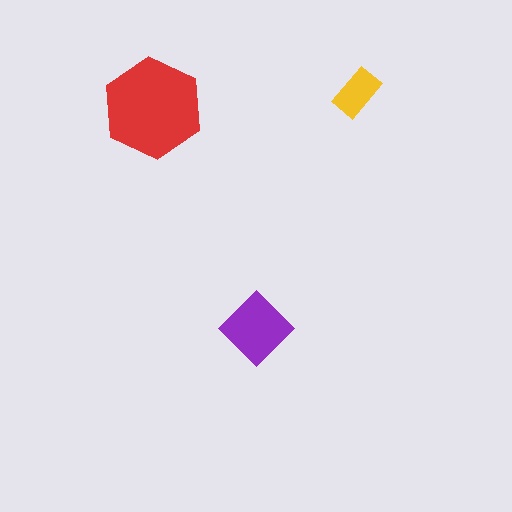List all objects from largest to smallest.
The red hexagon, the purple diamond, the yellow rectangle.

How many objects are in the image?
There are 3 objects in the image.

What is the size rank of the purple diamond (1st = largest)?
2nd.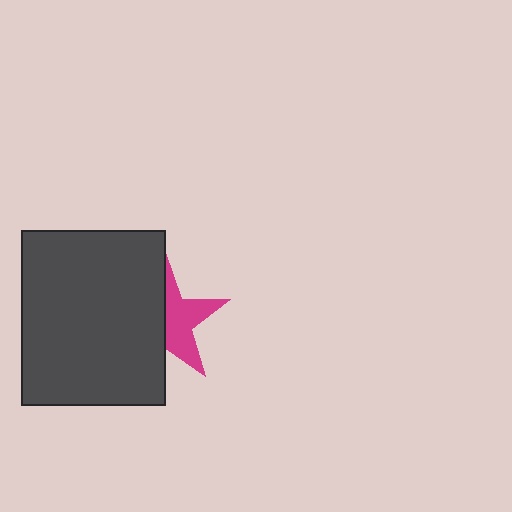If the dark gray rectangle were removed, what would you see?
You would see the complete magenta star.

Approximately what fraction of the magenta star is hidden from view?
Roughly 51% of the magenta star is hidden behind the dark gray rectangle.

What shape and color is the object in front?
The object in front is a dark gray rectangle.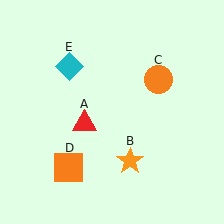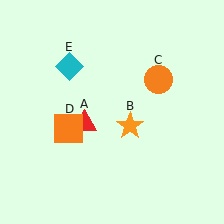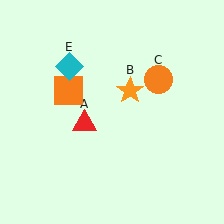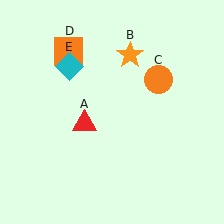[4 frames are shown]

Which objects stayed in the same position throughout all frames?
Red triangle (object A) and orange circle (object C) and cyan diamond (object E) remained stationary.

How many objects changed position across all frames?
2 objects changed position: orange star (object B), orange square (object D).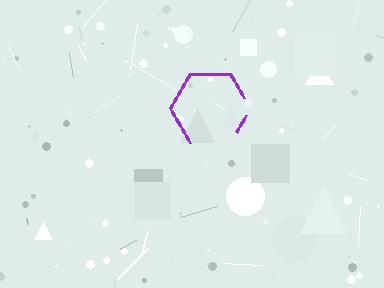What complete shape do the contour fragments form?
The contour fragments form a hexagon.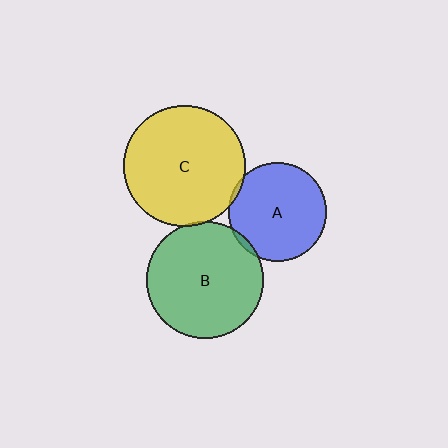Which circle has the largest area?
Circle C (yellow).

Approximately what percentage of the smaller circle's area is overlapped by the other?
Approximately 5%.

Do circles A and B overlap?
Yes.